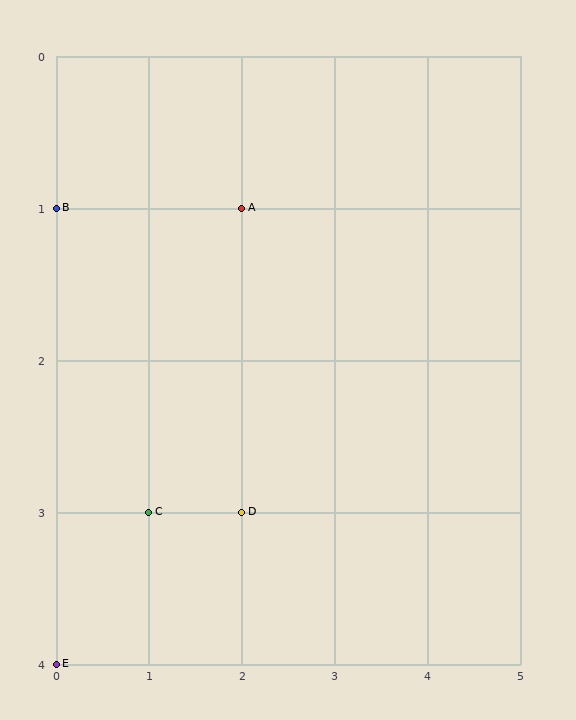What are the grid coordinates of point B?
Point B is at grid coordinates (0, 1).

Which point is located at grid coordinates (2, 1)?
Point A is at (2, 1).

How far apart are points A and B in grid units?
Points A and B are 2 columns apart.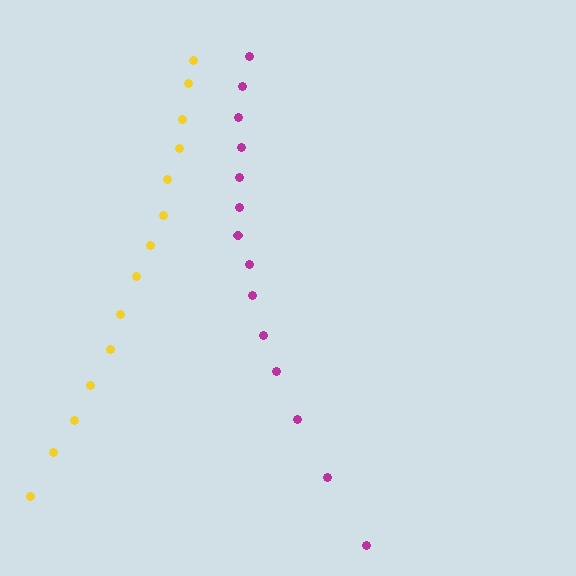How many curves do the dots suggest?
There are 2 distinct paths.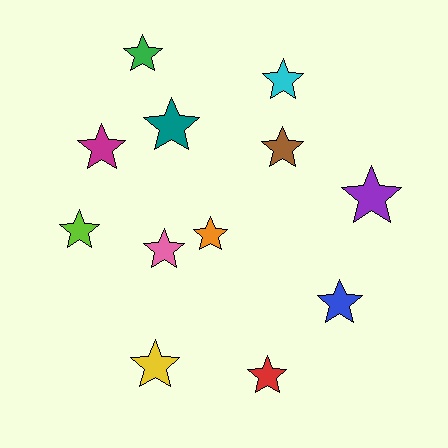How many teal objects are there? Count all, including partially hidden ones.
There is 1 teal object.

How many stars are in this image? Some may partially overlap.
There are 12 stars.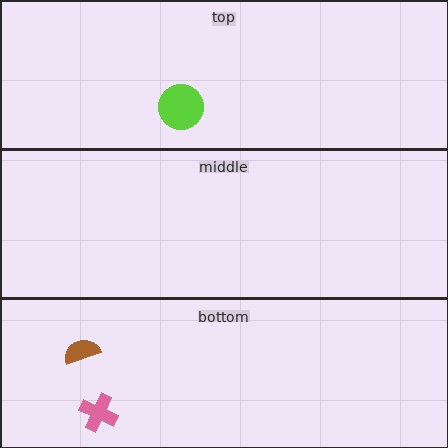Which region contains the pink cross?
The bottom region.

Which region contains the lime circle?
The top region.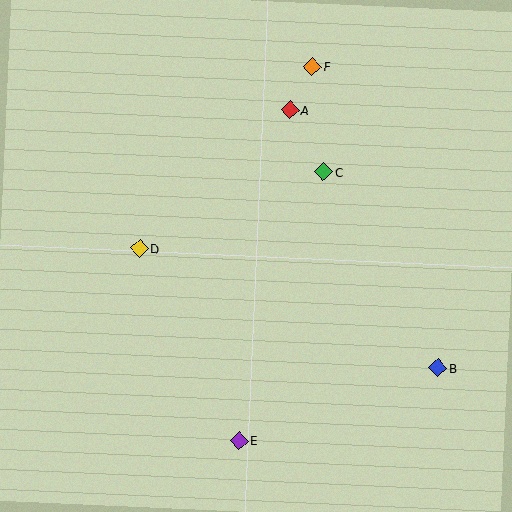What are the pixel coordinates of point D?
Point D is at (140, 248).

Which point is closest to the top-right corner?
Point F is closest to the top-right corner.